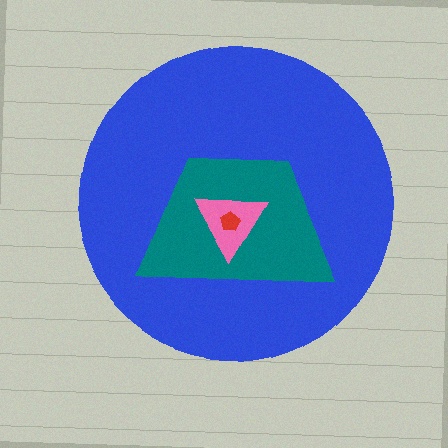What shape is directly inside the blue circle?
The teal trapezoid.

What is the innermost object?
The red pentagon.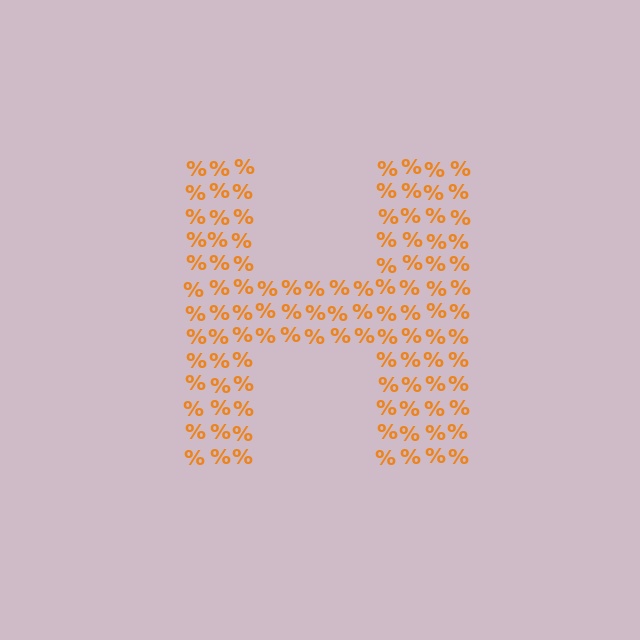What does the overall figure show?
The overall figure shows the letter H.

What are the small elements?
The small elements are percent signs.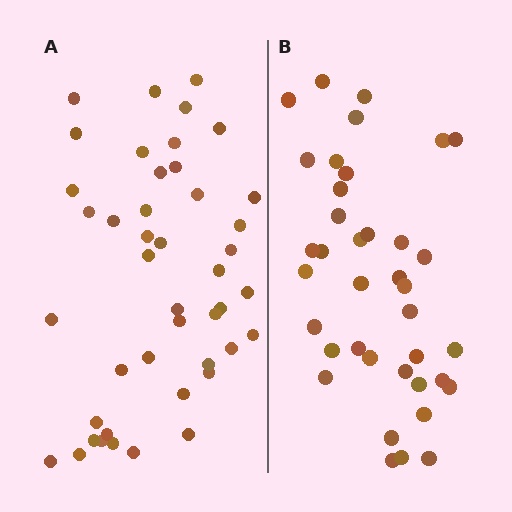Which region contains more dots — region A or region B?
Region A (the left region) has more dots.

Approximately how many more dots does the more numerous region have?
Region A has about 6 more dots than region B.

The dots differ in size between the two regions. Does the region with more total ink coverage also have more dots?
No. Region B has more total ink coverage because its dots are larger, but region A actually contains more individual dots. Total area can be misleading — the number of items is what matters here.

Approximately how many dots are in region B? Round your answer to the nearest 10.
About 40 dots. (The exact count is 38, which rounds to 40.)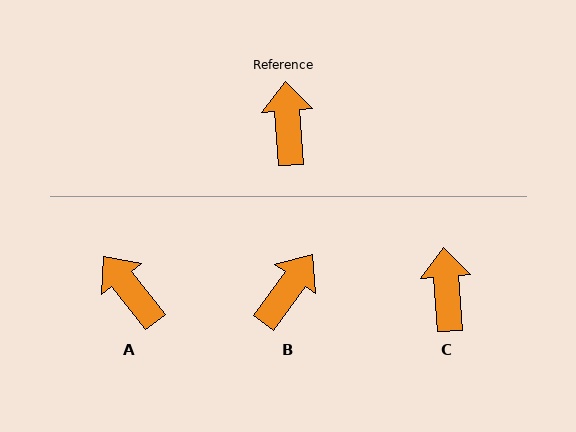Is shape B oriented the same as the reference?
No, it is off by about 40 degrees.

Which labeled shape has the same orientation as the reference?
C.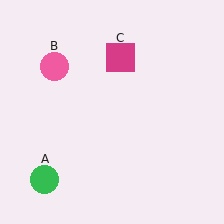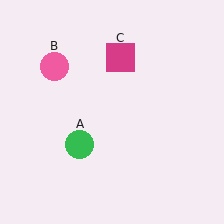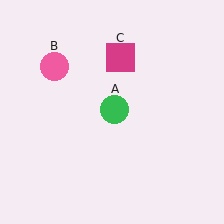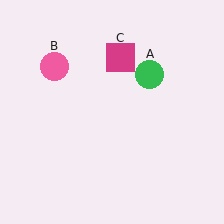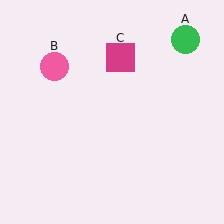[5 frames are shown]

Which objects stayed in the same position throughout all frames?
Pink circle (object B) and magenta square (object C) remained stationary.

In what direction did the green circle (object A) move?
The green circle (object A) moved up and to the right.